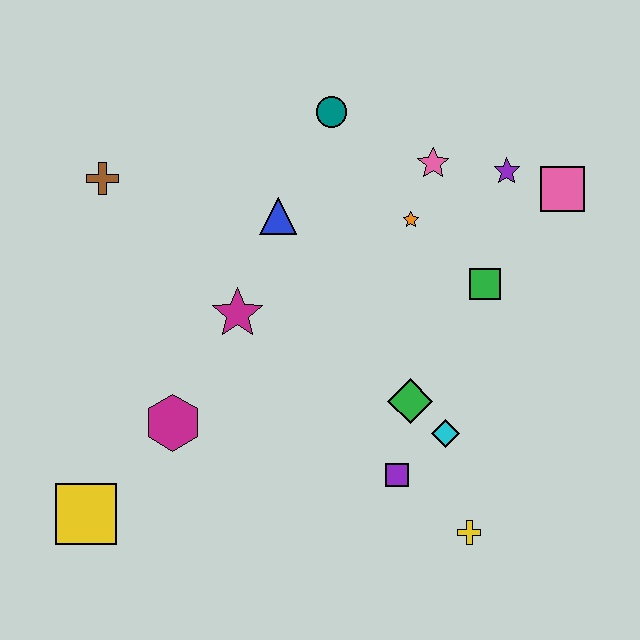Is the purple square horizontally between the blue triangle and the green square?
Yes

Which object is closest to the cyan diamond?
The green diamond is closest to the cyan diamond.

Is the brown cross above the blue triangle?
Yes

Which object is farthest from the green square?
The yellow square is farthest from the green square.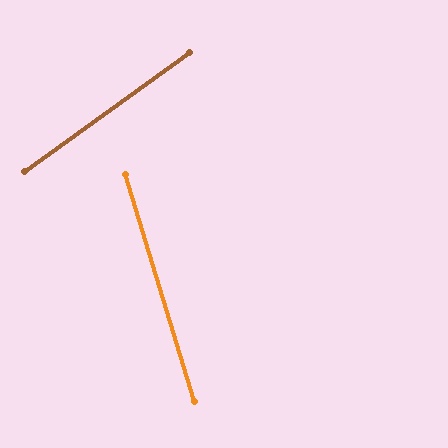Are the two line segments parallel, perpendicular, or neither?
Neither parallel nor perpendicular — they differ by about 71°.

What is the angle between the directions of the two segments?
Approximately 71 degrees.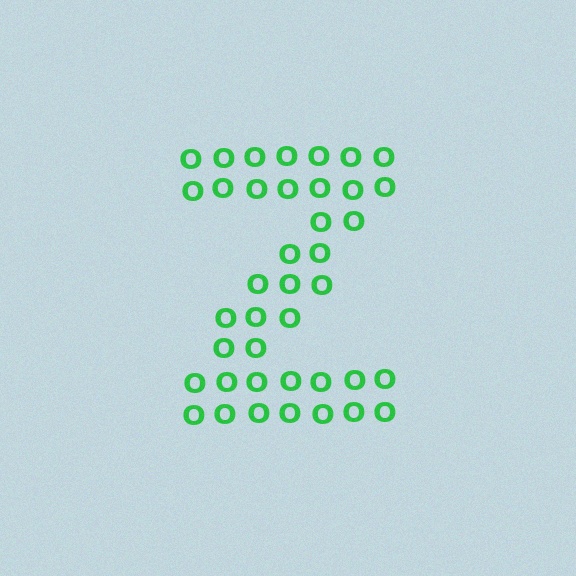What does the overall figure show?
The overall figure shows the letter Z.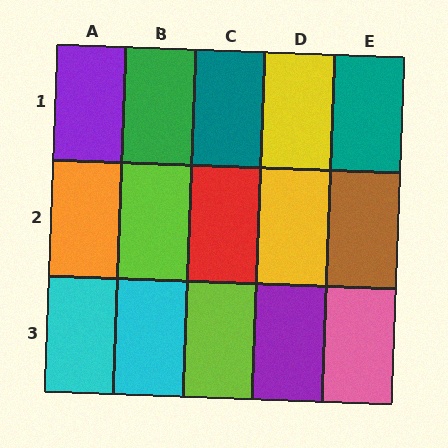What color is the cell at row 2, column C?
Red.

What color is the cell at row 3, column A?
Cyan.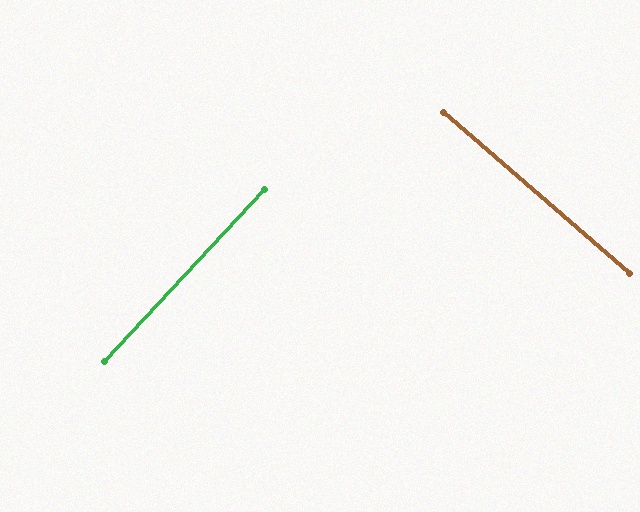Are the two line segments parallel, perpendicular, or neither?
Perpendicular — they meet at approximately 88°.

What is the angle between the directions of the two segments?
Approximately 88 degrees.